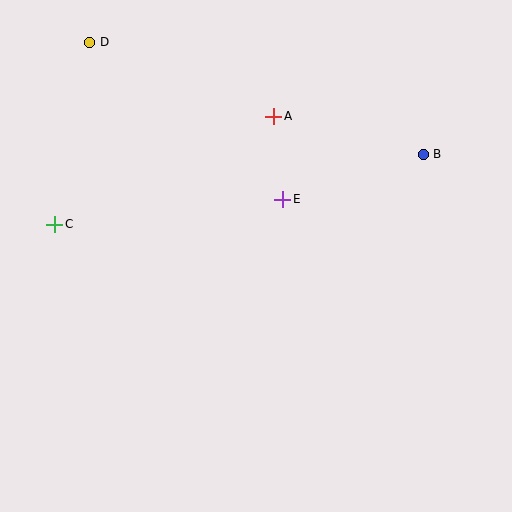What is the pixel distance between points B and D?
The distance between B and D is 352 pixels.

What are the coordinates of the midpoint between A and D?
The midpoint between A and D is at (182, 79).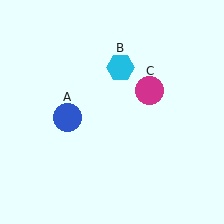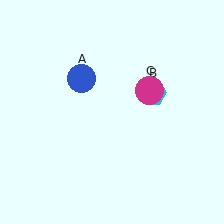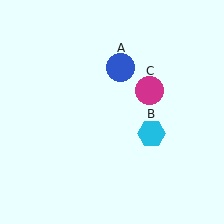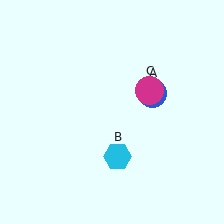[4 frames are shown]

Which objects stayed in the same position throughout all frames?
Magenta circle (object C) remained stationary.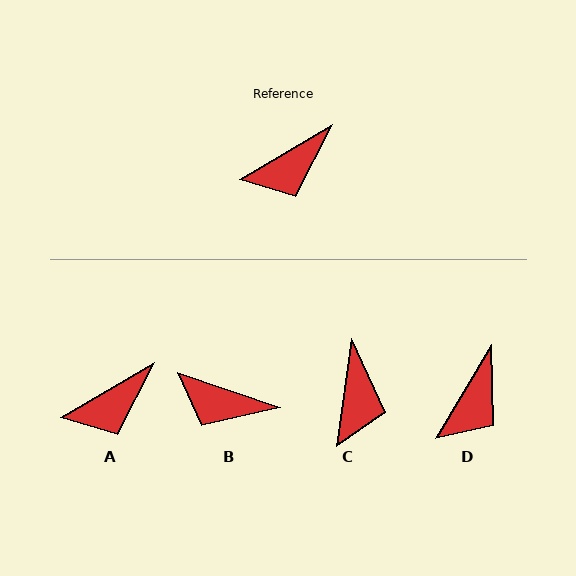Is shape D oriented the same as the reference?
No, it is off by about 29 degrees.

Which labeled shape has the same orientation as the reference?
A.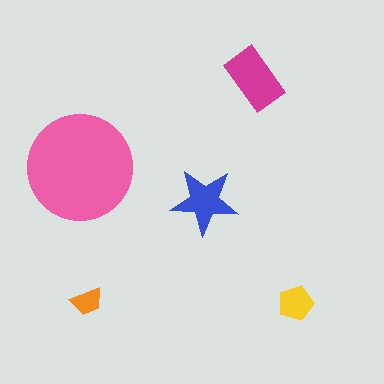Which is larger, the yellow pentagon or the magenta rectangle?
The magenta rectangle.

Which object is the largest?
The pink circle.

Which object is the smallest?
The orange trapezoid.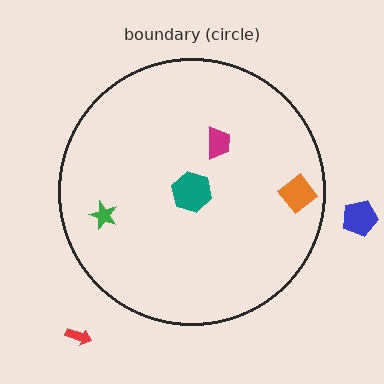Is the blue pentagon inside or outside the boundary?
Outside.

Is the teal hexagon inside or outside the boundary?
Inside.